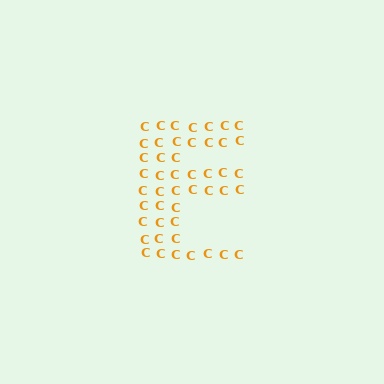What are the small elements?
The small elements are letter C's.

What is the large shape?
The large shape is the letter E.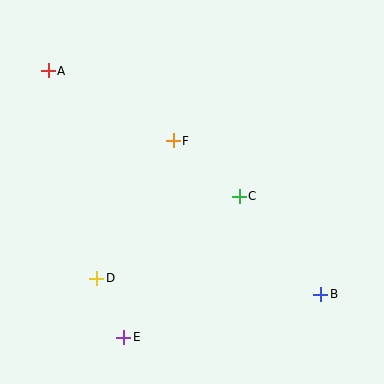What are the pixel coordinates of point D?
Point D is at (97, 278).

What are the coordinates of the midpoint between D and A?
The midpoint between D and A is at (72, 175).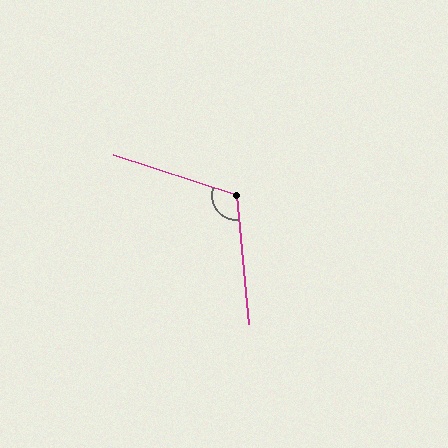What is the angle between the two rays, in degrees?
Approximately 113 degrees.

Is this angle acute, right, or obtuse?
It is obtuse.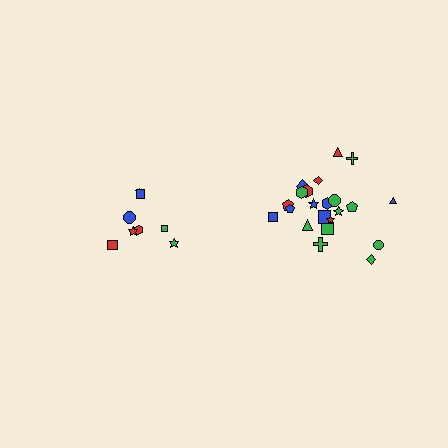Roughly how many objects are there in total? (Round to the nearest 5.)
Roughly 30 objects in total.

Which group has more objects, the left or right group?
The right group.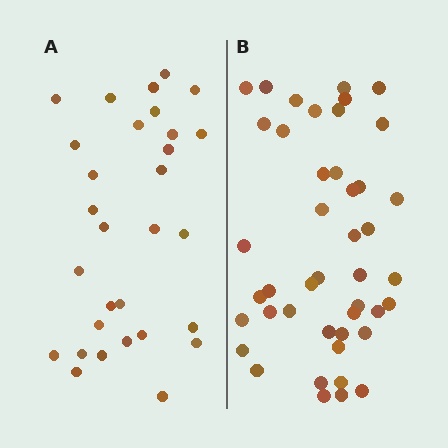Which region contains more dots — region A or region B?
Region B (the right region) has more dots.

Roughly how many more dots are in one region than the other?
Region B has approximately 15 more dots than region A.